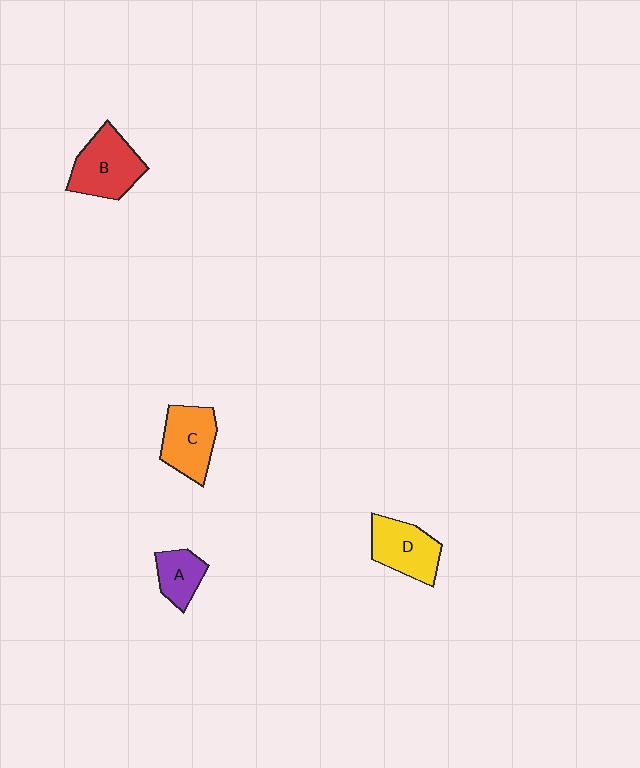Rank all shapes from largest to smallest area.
From largest to smallest: B (red), C (orange), D (yellow), A (purple).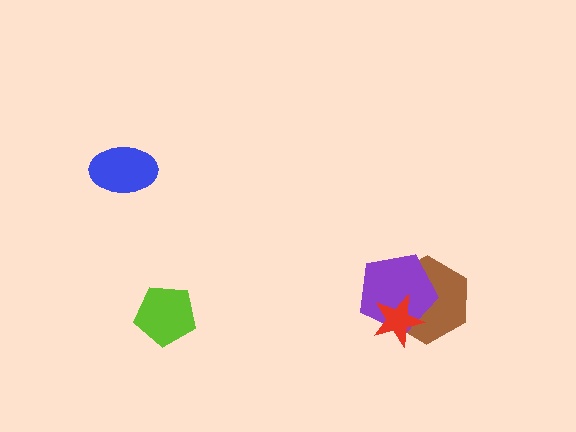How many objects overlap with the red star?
2 objects overlap with the red star.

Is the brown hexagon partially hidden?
Yes, it is partially covered by another shape.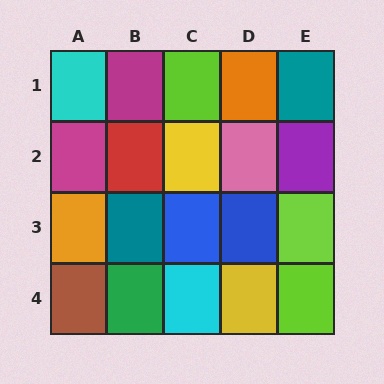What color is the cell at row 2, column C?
Yellow.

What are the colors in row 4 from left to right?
Brown, green, cyan, yellow, lime.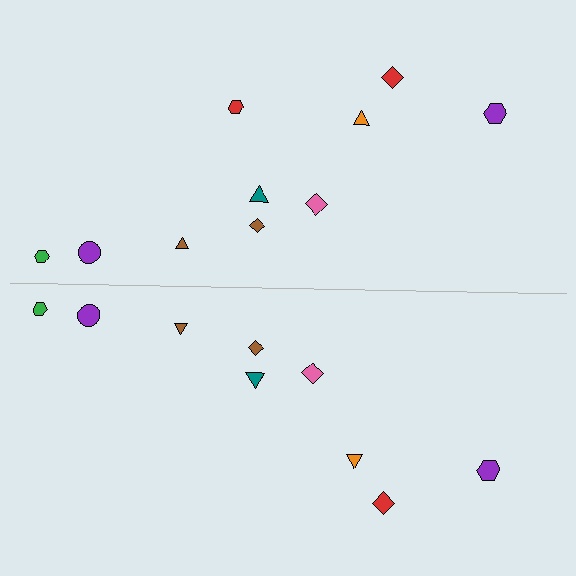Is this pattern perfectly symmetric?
No, the pattern is not perfectly symmetric. A red hexagon is missing from the bottom side.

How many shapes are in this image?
There are 19 shapes in this image.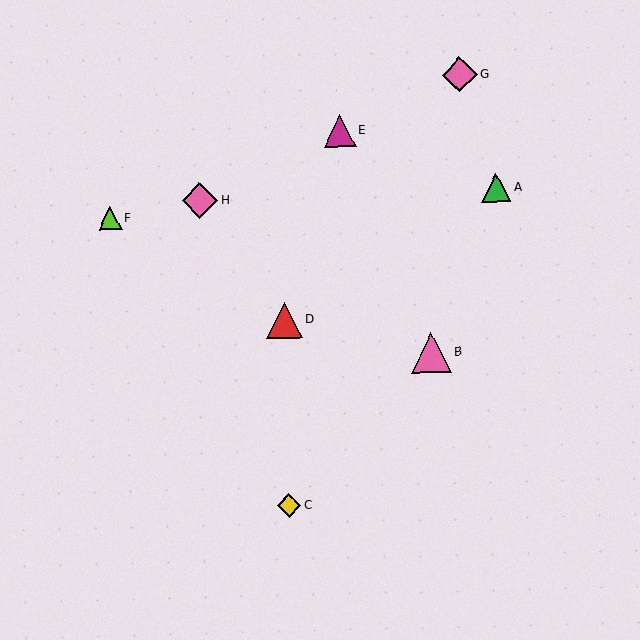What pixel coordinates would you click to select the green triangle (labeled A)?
Click at (496, 187) to select the green triangle A.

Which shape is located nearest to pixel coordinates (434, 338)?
The pink triangle (labeled B) at (431, 352) is nearest to that location.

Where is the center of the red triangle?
The center of the red triangle is at (284, 320).